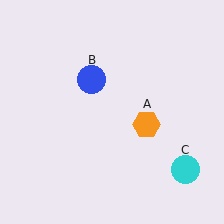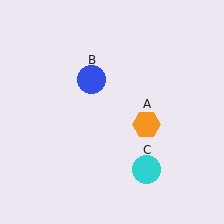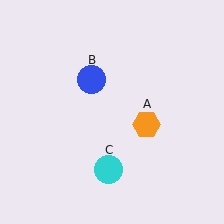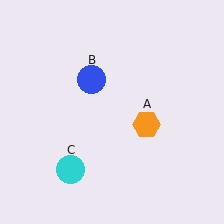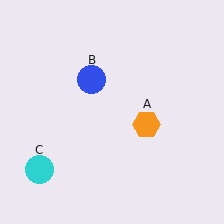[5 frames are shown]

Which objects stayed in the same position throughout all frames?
Orange hexagon (object A) and blue circle (object B) remained stationary.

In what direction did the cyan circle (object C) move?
The cyan circle (object C) moved left.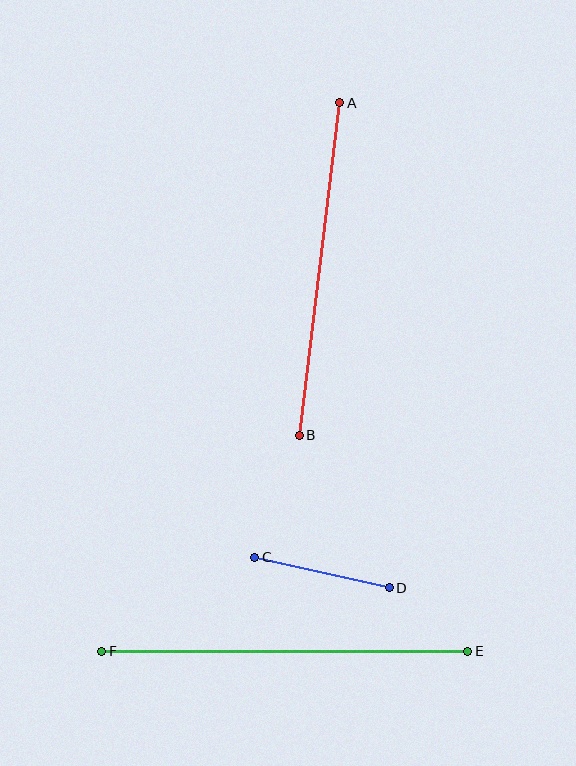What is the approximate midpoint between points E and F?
The midpoint is at approximately (285, 651) pixels.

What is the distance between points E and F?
The distance is approximately 366 pixels.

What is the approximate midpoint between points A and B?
The midpoint is at approximately (319, 269) pixels.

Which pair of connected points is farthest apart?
Points E and F are farthest apart.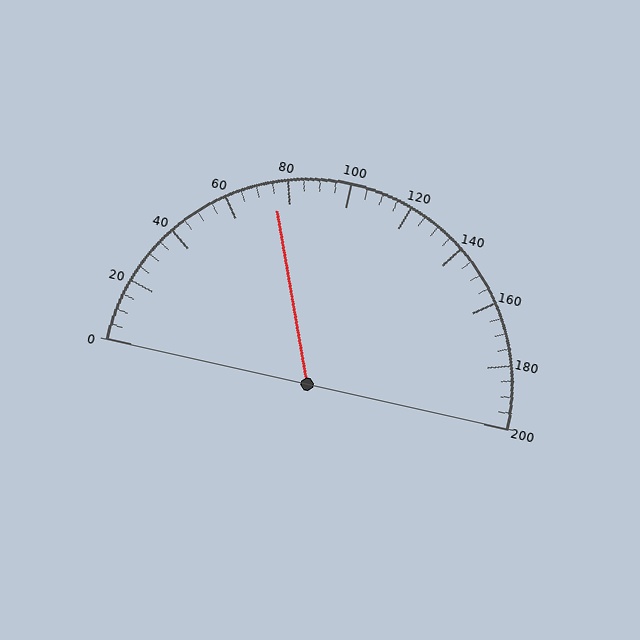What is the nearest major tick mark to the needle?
The nearest major tick mark is 80.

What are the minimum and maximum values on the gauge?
The gauge ranges from 0 to 200.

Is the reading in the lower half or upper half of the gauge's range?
The reading is in the lower half of the range (0 to 200).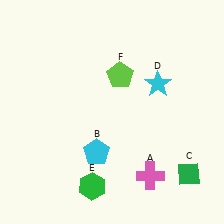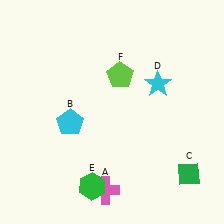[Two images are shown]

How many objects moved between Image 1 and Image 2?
2 objects moved between the two images.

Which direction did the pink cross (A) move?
The pink cross (A) moved left.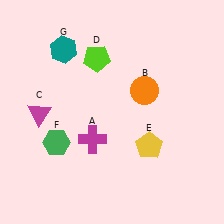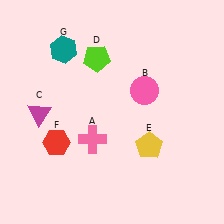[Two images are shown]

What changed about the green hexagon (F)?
In Image 1, F is green. In Image 2, it changed to red.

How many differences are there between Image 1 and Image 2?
There are 3 differences between the two images.